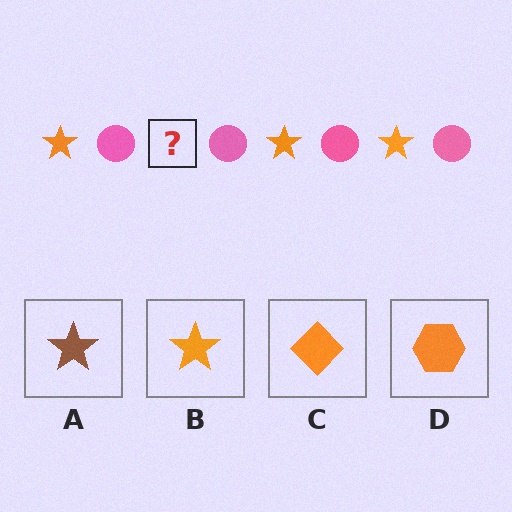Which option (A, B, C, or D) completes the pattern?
B.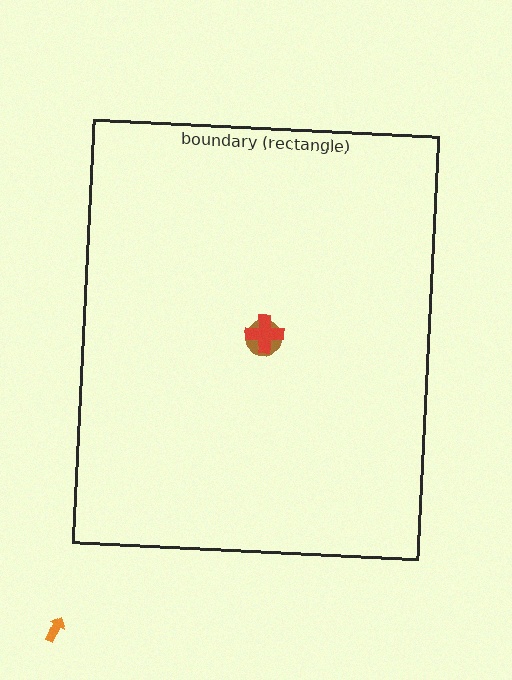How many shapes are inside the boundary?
2 inside, 1 outside.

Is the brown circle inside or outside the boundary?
Inside.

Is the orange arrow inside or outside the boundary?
Outside.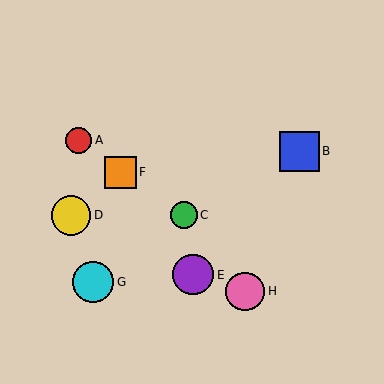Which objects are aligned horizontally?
Objects C, D are aligned horizontally.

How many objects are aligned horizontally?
2 objects (C, D) are aligned horizontally.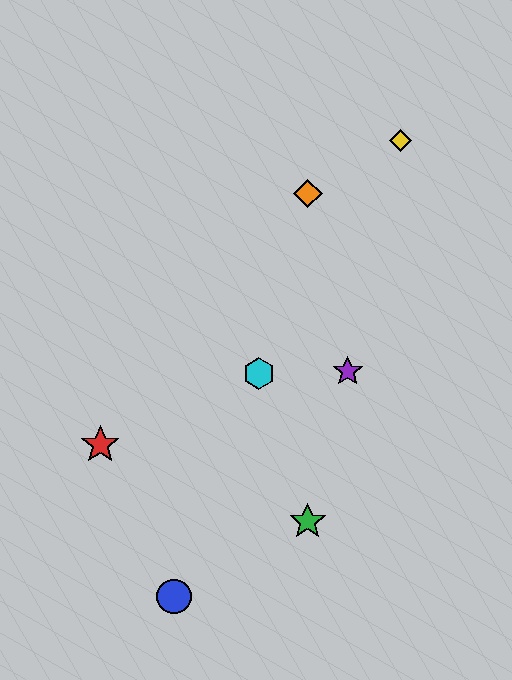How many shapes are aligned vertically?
2 shapes (the green star, the orange diamond) are aligned vertically.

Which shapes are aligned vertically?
The green star, the orange diamond are aligned vertically.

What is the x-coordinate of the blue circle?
The blue circle is at x≈174.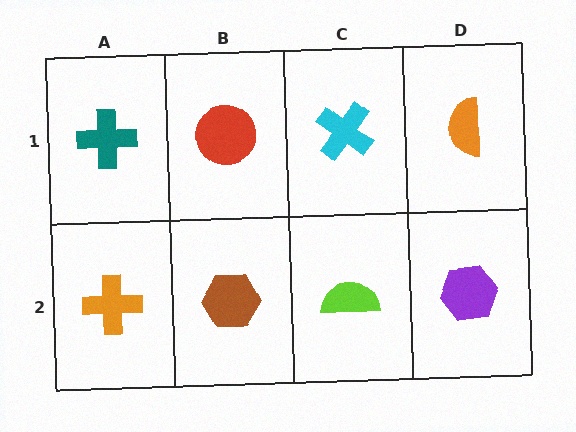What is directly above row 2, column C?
A cyan cross.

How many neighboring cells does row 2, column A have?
2.